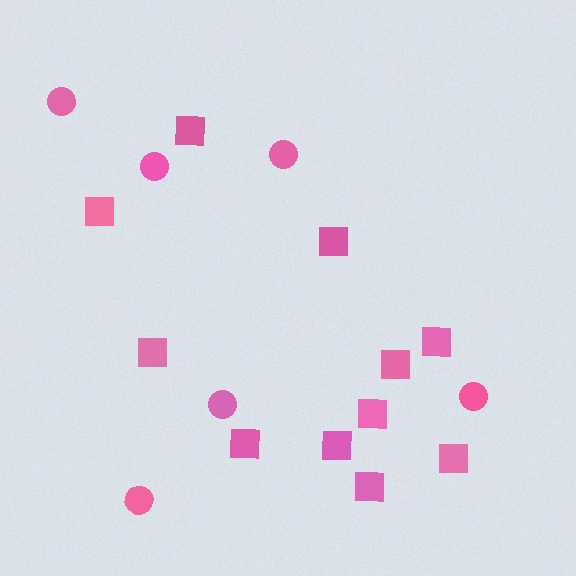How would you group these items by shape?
There are 2 groups: one group of circles (6) and one group of squares (11).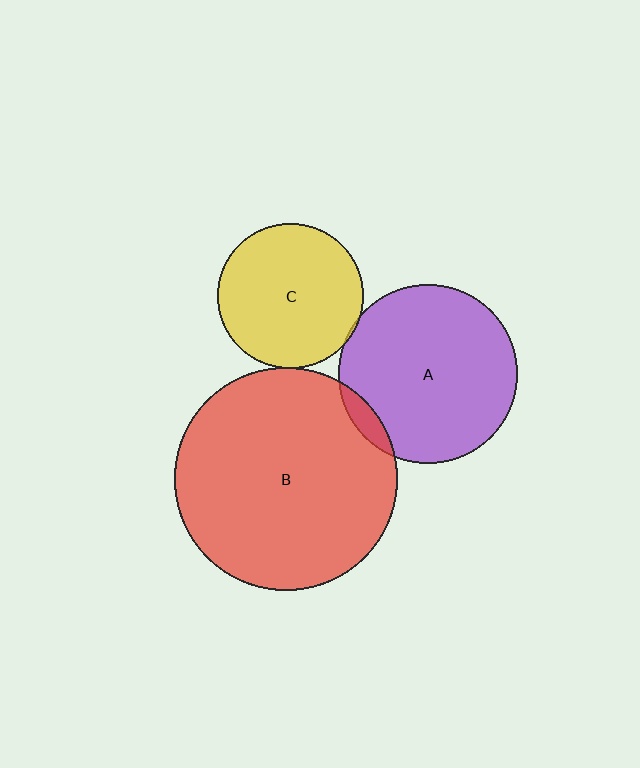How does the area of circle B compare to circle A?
Approximately 1.6 times.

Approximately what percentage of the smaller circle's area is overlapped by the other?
Approximately 5%.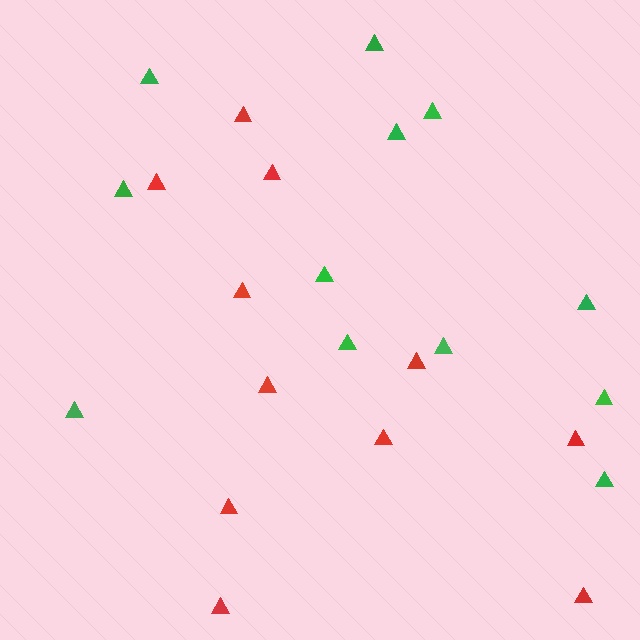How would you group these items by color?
There are 2 groups: one group of red triangles (11) and one group of green triangles (12).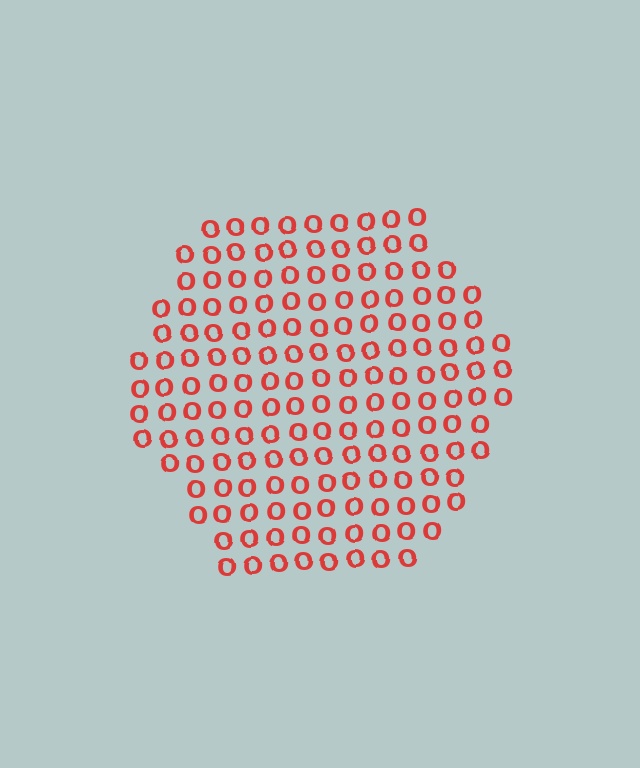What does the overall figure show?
The overall figure shows a hexagon.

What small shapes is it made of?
It is made of small letter O's.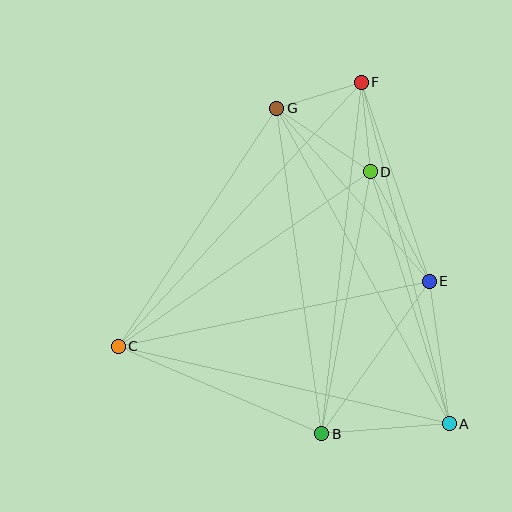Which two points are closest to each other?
Points F and G are closest to each other.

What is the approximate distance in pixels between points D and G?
The distance between D and G is approximately 114 pixels.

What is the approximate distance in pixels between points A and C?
The distance between A and C is approximately 340 pixels.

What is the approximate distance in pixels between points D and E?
The distance between D and E is approximately 124 pixels.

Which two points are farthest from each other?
Points A and G are farthest from each other.